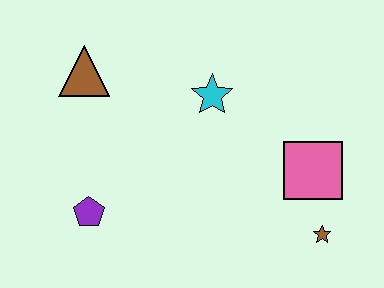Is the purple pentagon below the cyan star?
Yes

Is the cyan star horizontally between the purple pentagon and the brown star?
Yes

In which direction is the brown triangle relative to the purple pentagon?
The brown triangle is above the purple pentagon.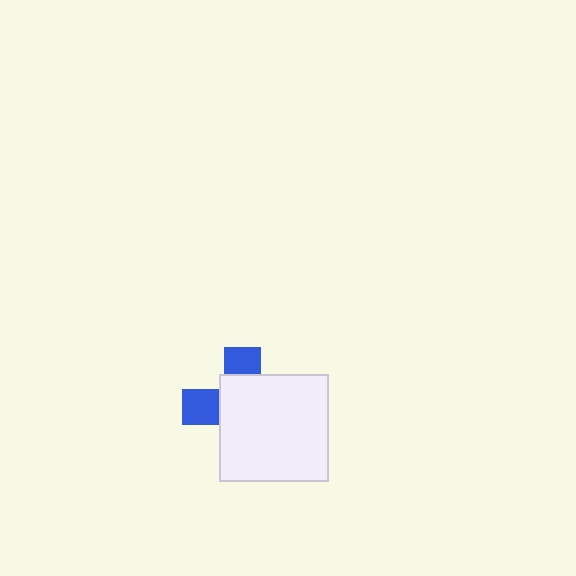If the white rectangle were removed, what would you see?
You would see the complete blue cross.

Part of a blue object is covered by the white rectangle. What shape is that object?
It is a cross.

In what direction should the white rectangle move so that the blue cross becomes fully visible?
The white rectangle should move toward the lower-right. That is the shortest direction to clear the overlap and leave the blue cross fully visible.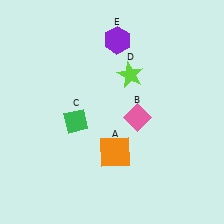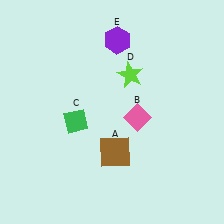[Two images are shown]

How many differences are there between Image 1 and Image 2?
There is 1 difference between the two images.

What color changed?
The square (A) changed from orange in Image 1 to brown in Image 2.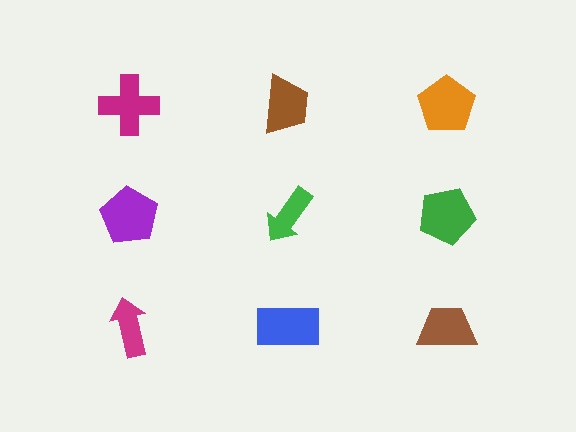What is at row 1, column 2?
A brown trapezoid.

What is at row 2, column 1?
A purple pentagon.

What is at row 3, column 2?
A blue rectangle.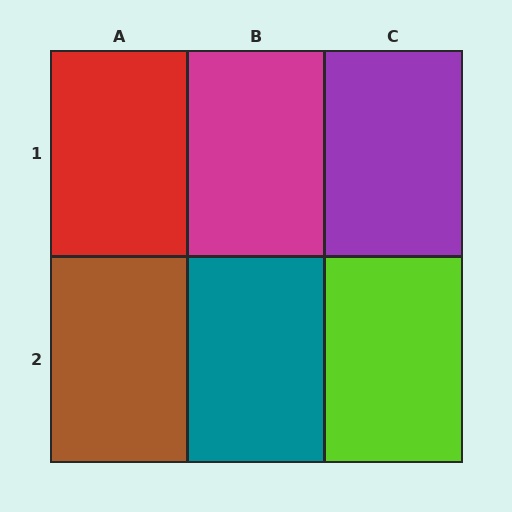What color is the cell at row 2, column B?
Teal.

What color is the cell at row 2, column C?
Lime.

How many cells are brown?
1 cell is brown.